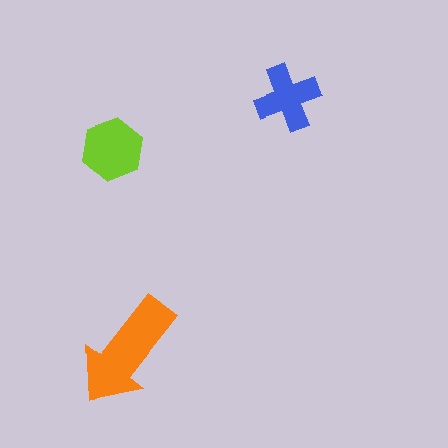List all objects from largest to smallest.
The orange arrow, the lime hexagon, the blue cross.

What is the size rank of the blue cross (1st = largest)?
3rd.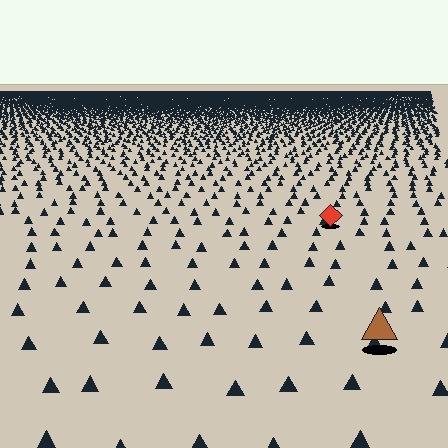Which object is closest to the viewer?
The brown triangle is closest. The texture marks near it are larger and more spread out.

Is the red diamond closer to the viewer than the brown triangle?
No. The brown triangle is closer — you can tell from the texture gradient: the ground texture is coarser near it.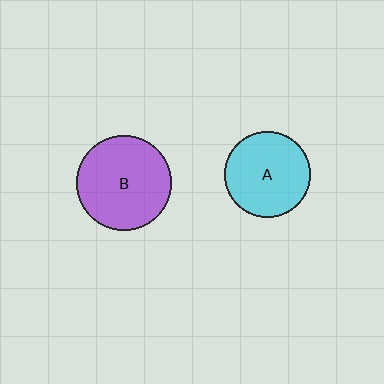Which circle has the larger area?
Circle B (purple).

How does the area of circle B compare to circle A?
Approximately 1.2 times.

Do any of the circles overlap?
No, none of the circles overlap.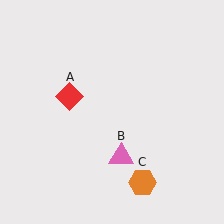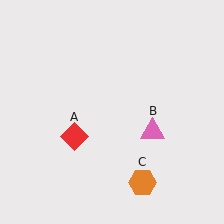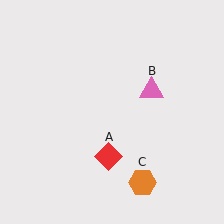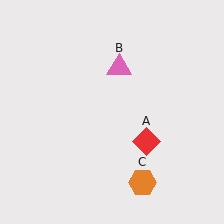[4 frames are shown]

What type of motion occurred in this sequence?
The red diamond (object A), pink triangle (object B) rotated counterclockwise around the center of the scene.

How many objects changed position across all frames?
2 objects changed position: red diamond (object A), pink triangle (object B).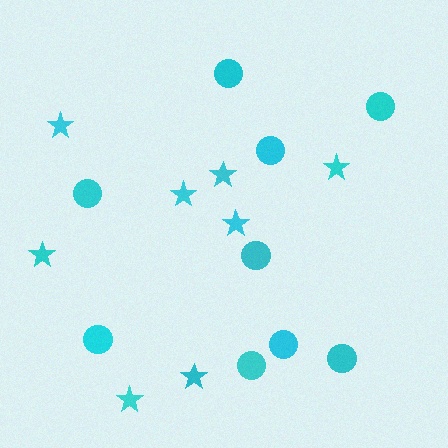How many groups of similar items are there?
There are 2 groups: one group of circles (9) and one group of stars (8).